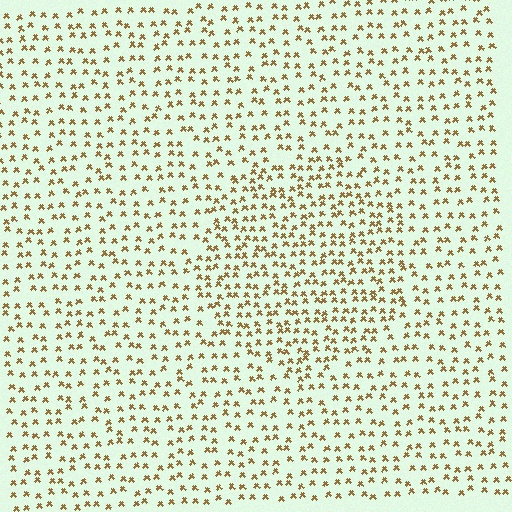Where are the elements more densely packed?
The elements are more densely packed inside the circle boundary.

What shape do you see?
I see a circle.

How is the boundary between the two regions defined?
The boundary is defined by a change in element density (approximately 1.5x ratio). All elements are the same color, size, and shape.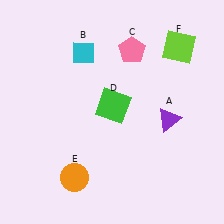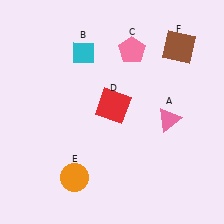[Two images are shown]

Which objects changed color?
A changed from purple to pink. D changed from green to red. F changed from lime to brown.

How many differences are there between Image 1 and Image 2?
There are 3 differences between the two images.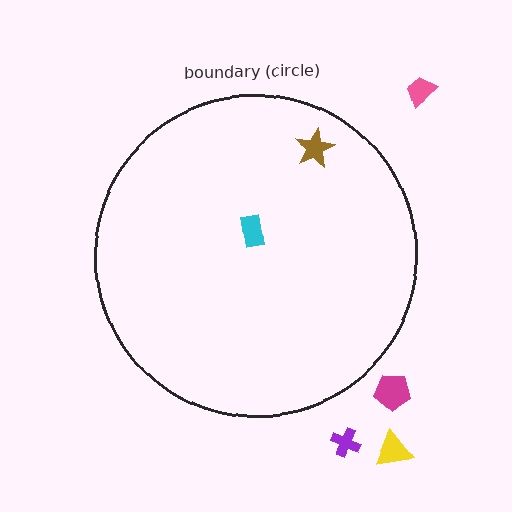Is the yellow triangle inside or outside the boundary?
Outside.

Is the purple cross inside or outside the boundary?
Outside.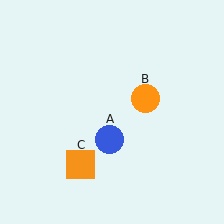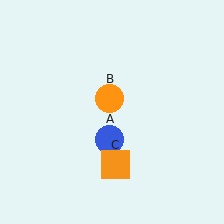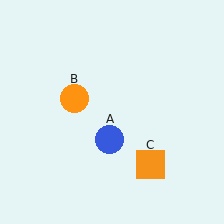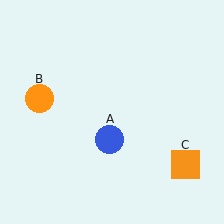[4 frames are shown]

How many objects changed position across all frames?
2 objects changed position: orange circle (object B), orange square (object C).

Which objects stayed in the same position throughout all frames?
Blue circle (object A) remained stationary.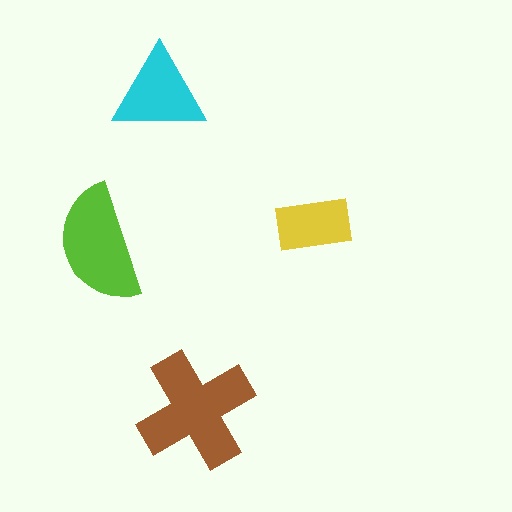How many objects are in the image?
There are 4 objects in the image.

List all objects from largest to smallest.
The brown cross, the lime semicircle, the cyan triangle, the yellow rectangle.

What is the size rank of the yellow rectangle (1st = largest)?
4th.